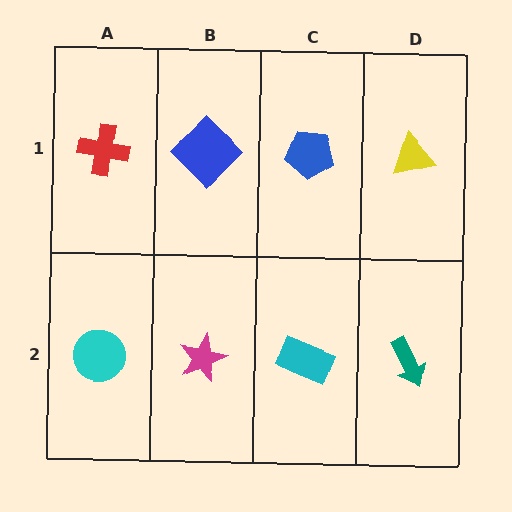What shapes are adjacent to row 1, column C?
A cyan rectangle (row 2, column C), a blue diamond (row 1, column B), a yellow triangle (row 1, column D).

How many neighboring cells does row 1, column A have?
2.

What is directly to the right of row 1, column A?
A blue diamond.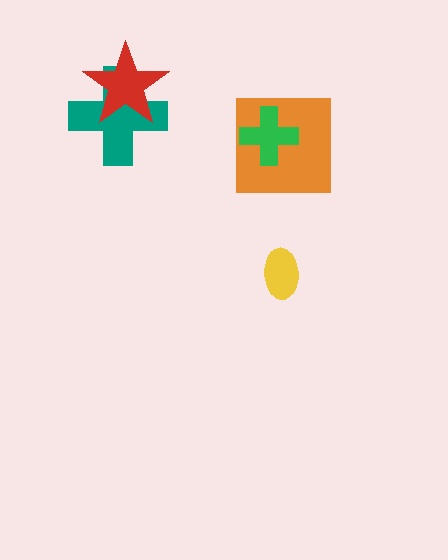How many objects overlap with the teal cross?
1 object overlaps with the teal cross.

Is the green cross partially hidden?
No, no other shape covers it.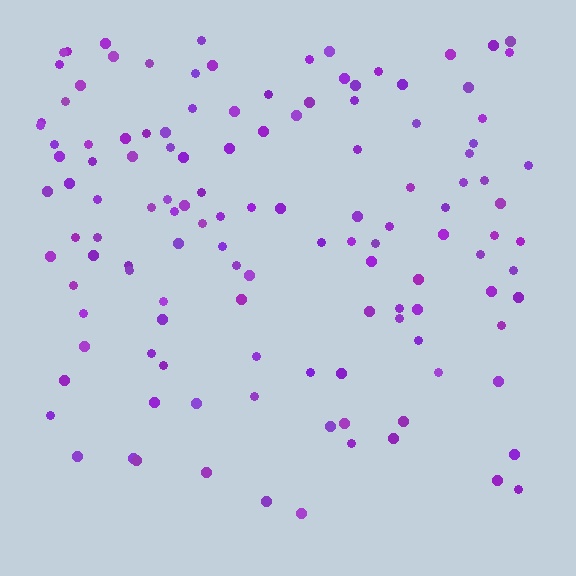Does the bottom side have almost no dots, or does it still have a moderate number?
Still a moderate number, just noticeably fewer than the top.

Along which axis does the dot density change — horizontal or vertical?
Vertical.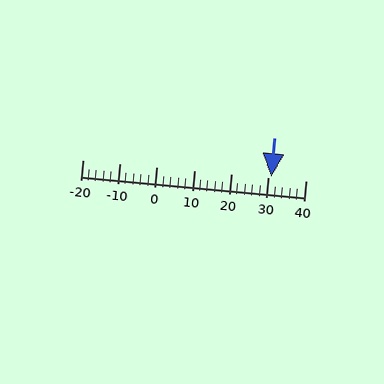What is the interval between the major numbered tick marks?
The major tick marks are spaced 10 units apart.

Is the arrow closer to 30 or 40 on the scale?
The arrow is closer to 30.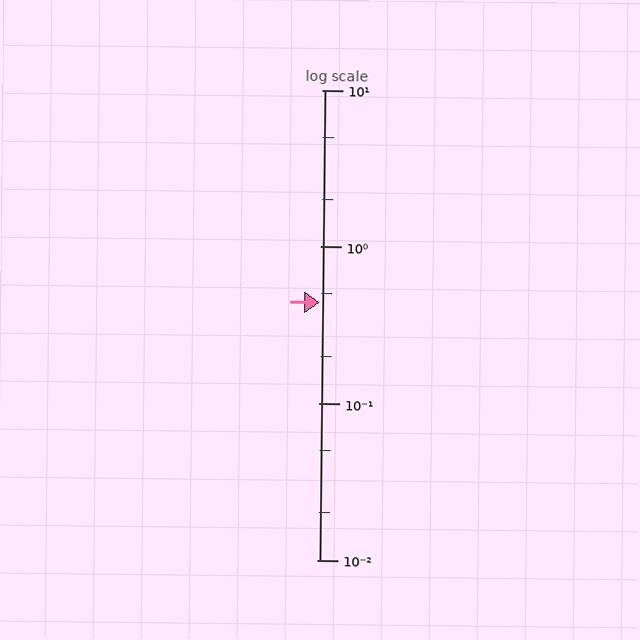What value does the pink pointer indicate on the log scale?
The pointer indicates approximately 0.44.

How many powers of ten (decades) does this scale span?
The scale spans 3 decades, from 0.01 to 10.